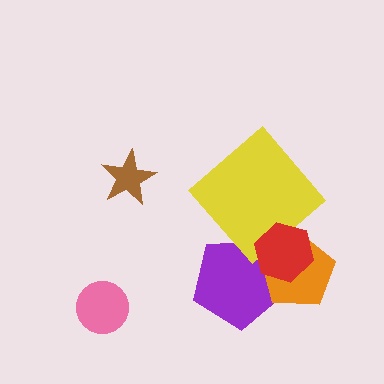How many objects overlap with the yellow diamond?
1 object overlaps with the yellow diamond.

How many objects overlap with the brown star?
0 objects overlap with the brown star.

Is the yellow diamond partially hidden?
Yes, it is partially covered by another shape.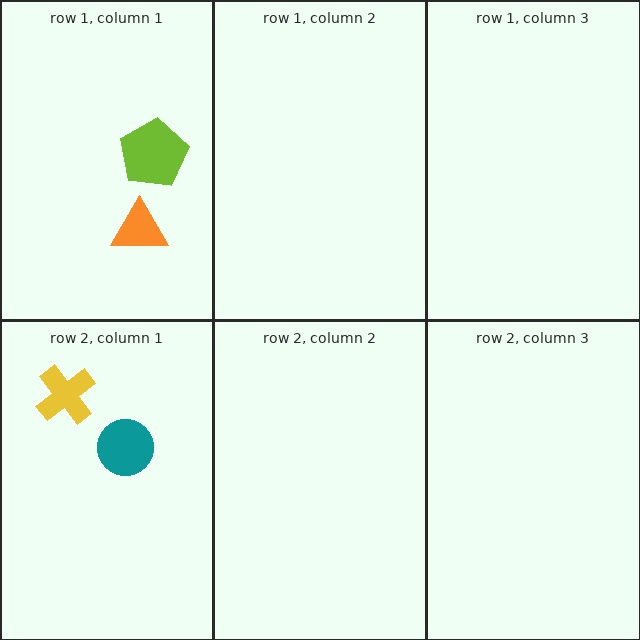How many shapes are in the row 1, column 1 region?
2.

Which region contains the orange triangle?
The row 1, column 1 region.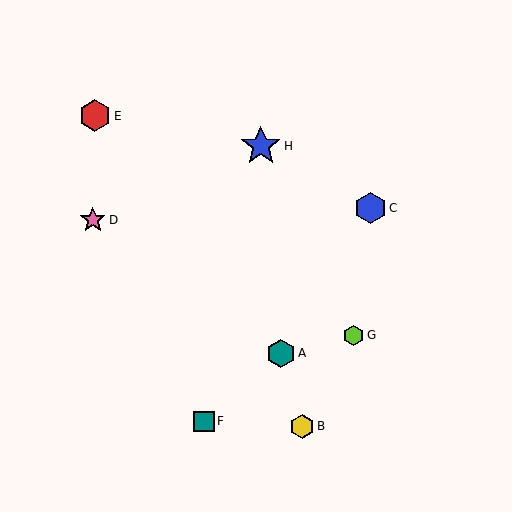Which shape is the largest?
The blue star (labeled H) is the largest.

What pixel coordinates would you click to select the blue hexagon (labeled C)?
Click at (371, 208) to select the blue hexagon C.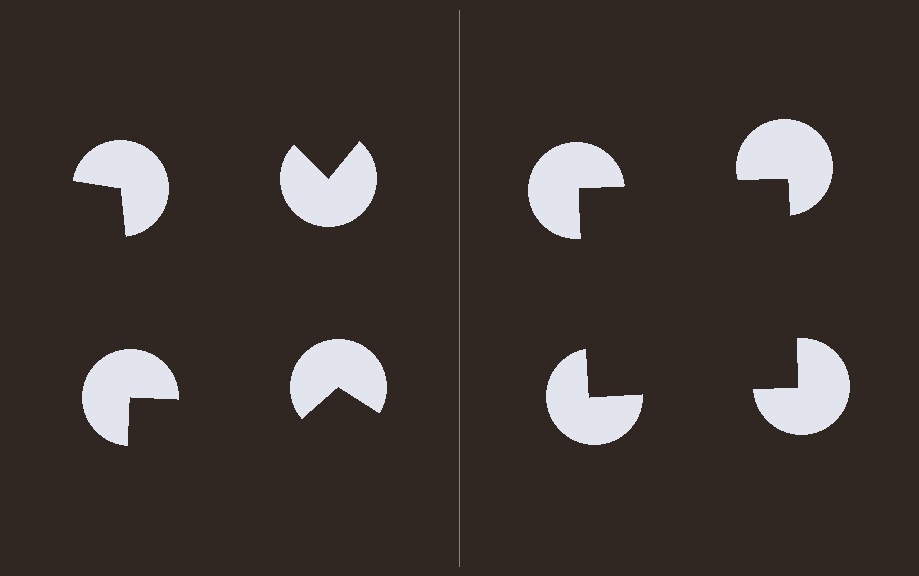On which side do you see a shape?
An illusory square appears on the right side. On the left side the wedge cuts are rotated, so no coherent shape forms.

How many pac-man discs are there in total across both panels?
8 — 4 on each side.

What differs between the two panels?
The pac-man discs are positioned identically on both sides; only the wedge orientations differ. On the right they align to a square; on the left they are misaligned.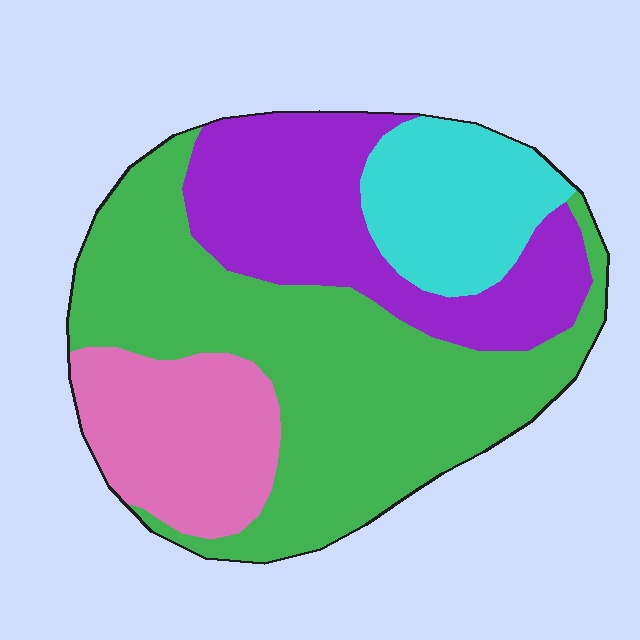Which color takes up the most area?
Green, at roughly 45%.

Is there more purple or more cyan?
Purple.